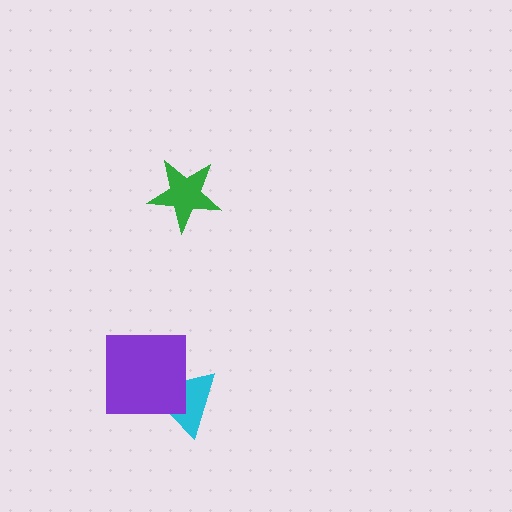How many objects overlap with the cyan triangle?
1 object overlaps with the cyan triangle.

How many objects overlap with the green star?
0 objects overlap with the green star.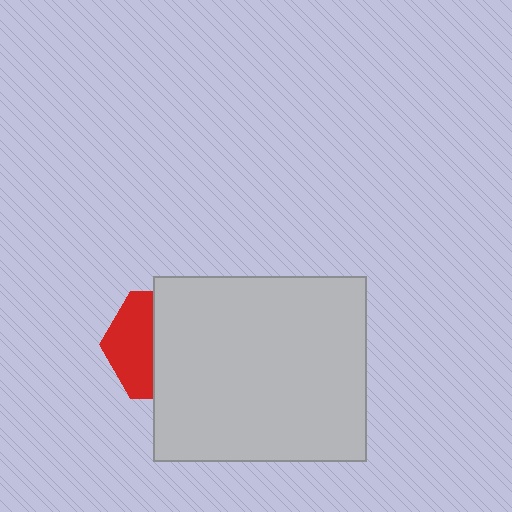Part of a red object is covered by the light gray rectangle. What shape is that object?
It is a hexagon.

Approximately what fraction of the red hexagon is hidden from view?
Roughly 58% of the red hexagon is hidden behind the light gray rectangle.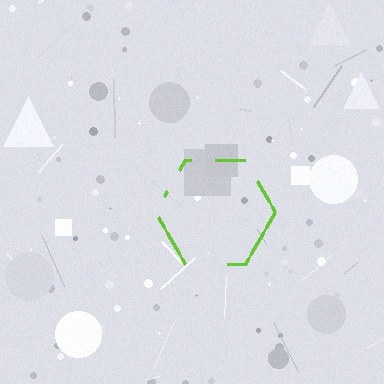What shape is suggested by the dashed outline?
The dashed outline suggests a hexagon.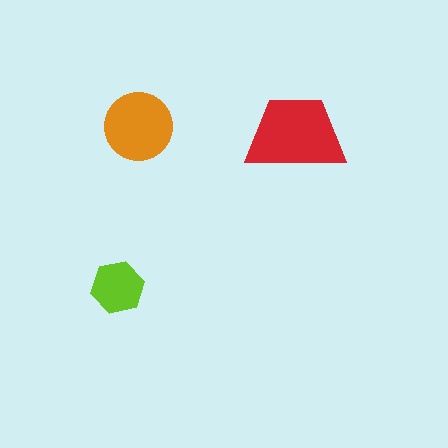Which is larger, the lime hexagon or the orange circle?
The orange circle.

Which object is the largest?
The red trapezoid.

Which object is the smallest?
The lime hexagon.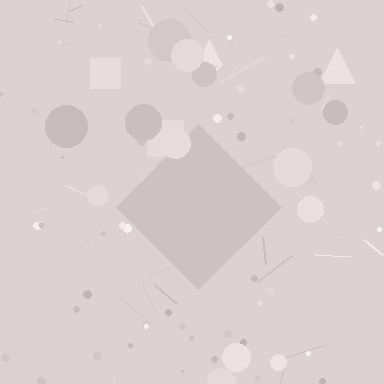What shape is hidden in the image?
A diamond is hidden in the image.